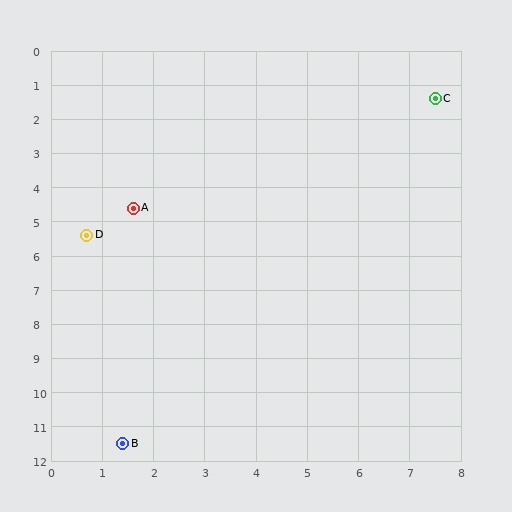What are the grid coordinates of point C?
Point C is at approximately (7.5, 1.4).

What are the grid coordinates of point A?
Point A is at approximately (1.6, 4.6).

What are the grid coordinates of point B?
Point B is at approximately (1.4, 11.5).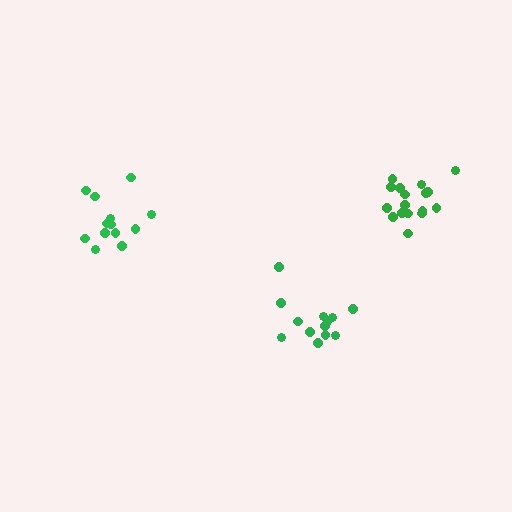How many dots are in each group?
Group 1: 13 dots, Group 2: 17 dots, Group 3: 13 dots (43 total).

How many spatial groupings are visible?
There are 3 spatial groupings.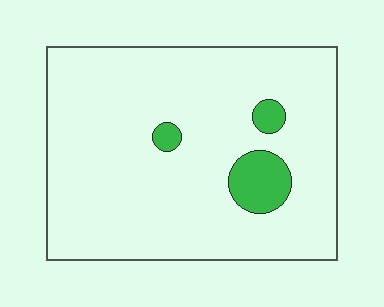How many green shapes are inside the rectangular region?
3.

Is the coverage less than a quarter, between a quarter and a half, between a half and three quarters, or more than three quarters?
Less than a quarter.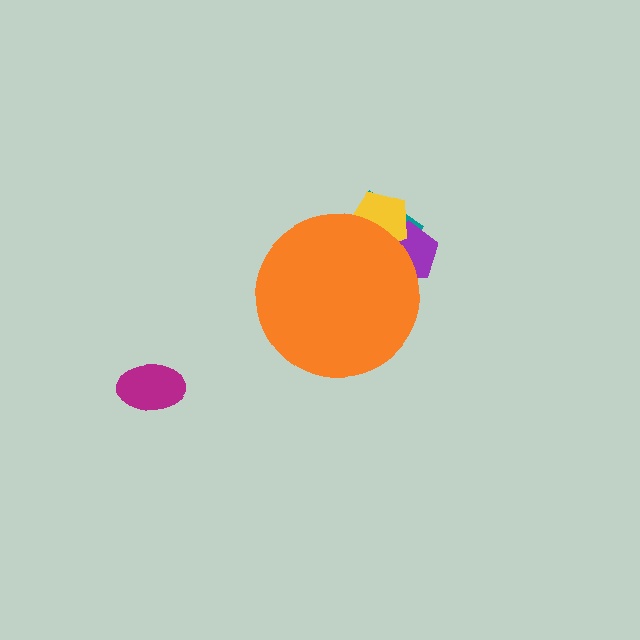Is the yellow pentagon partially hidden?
Yes, the yellow pentagon is partially hidden behind the orange circle.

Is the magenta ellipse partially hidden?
No, the magenta ellipse is fully visible.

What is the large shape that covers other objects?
An orange circle.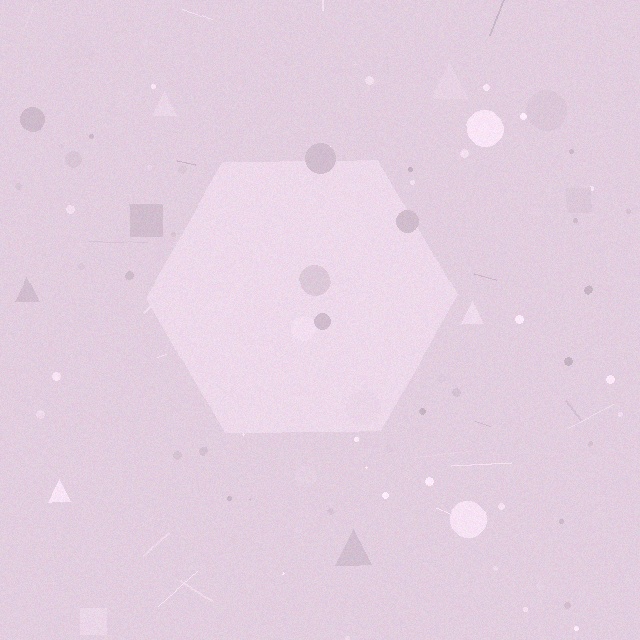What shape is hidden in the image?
A hexagon is hidden in the image.